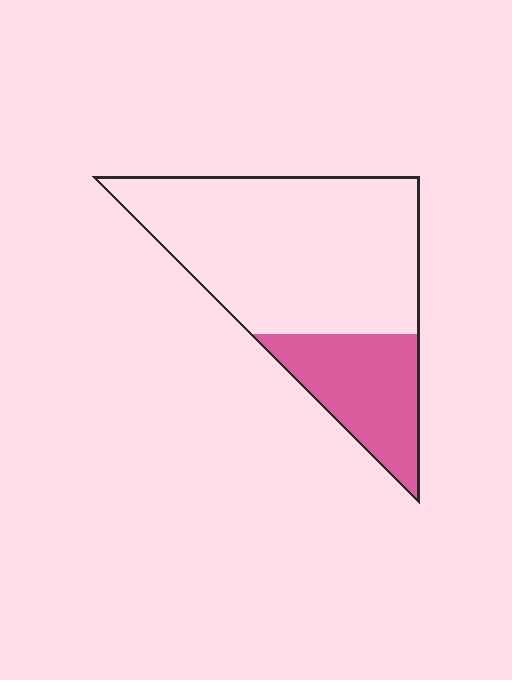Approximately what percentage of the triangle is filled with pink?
Approximately 25%.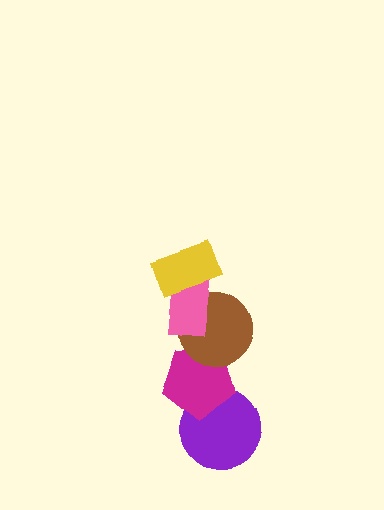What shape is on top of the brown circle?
The pink rectangle is on top of the brown circle.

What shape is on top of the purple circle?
The magenta pentagon is on top of the purple circle.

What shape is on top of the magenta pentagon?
The brown circle is on top of the magenta pentagon.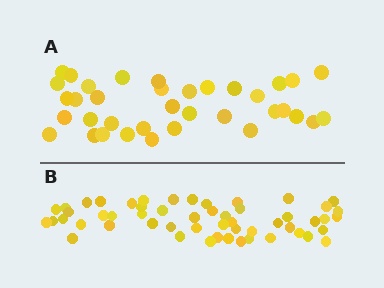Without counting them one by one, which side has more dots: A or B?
Region B (the bottom region) has more dots.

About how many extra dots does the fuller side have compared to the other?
Region B has approximately 20 more dots than region A.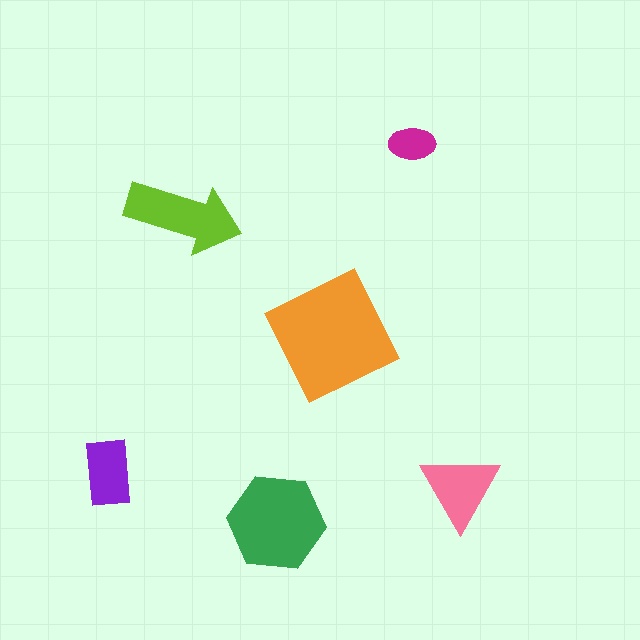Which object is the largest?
The orange square.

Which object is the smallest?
The magenta ellipse.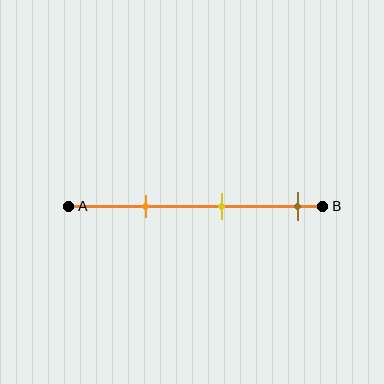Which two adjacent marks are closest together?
The orange and yellow marks are the closest adjacent pair.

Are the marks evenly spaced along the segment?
Yes, the marks are approximately evenly spaced.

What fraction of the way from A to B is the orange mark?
The orange mark is approximately 30% (0.3) of the way from A to B.